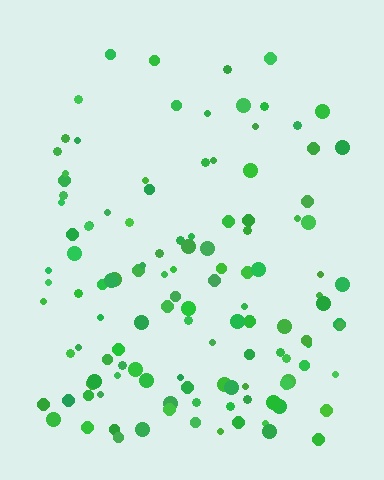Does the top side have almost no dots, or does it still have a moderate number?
Still a moderate number, just noticeably fewer than the bottom.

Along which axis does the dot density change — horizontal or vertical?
Vertical.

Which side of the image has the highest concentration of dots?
The bottom.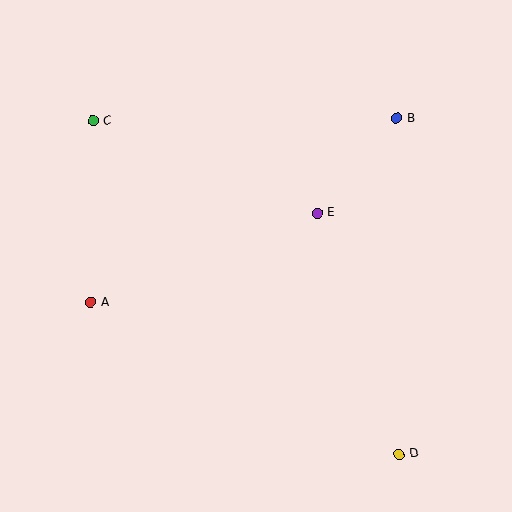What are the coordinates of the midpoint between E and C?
The midpoint between E and C is at (205, 167).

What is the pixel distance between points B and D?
The distance between B and D is 336 pixels.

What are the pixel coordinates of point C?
Point C is at (93, 121).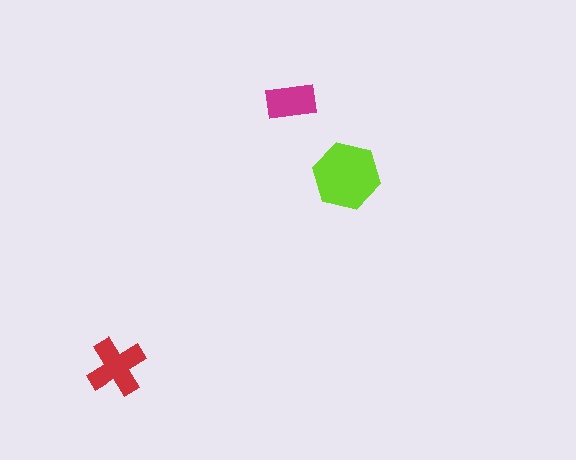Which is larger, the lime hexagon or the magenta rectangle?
The lime hexagon.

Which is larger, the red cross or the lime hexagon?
The lime hexagon.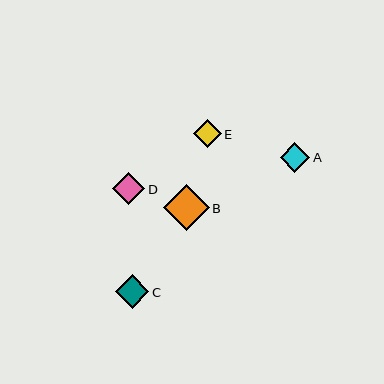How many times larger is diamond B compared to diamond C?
Diamond B is approximately 1.4 times the size of diamond C.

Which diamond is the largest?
Diamond B is the largest with a size of approximately 46 pixels.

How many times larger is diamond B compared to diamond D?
Diamond B is approximately 1.4 times the size of diamond D.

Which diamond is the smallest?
Diamond E is the smallest with a size of approximately 28 pixels.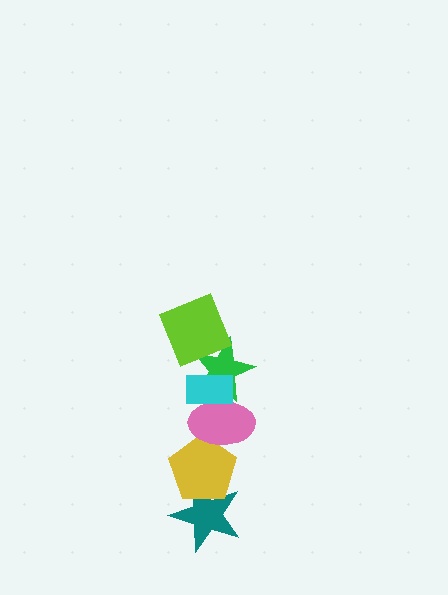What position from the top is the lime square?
The lime square is 1st from the top.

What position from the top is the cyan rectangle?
The cyan rectangle is 2nd from the top.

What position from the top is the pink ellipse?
The pink ellipse is 4th from the top.